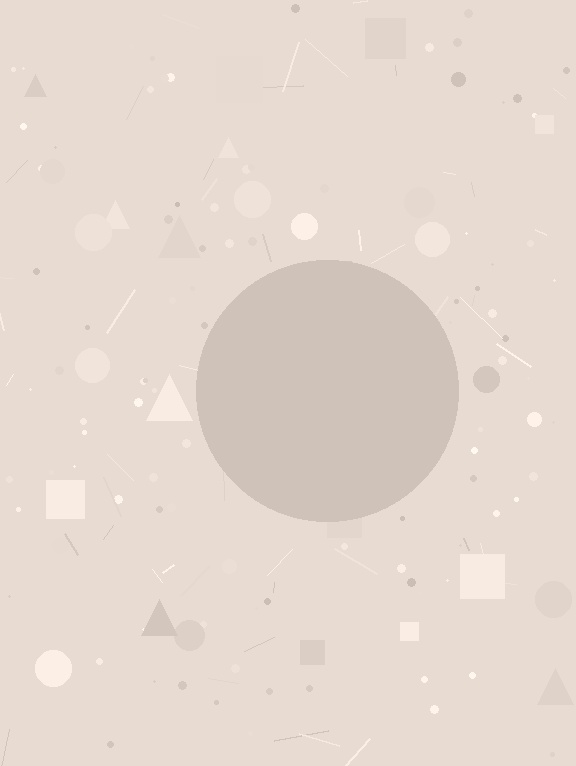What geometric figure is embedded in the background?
A circle is embedded in the background.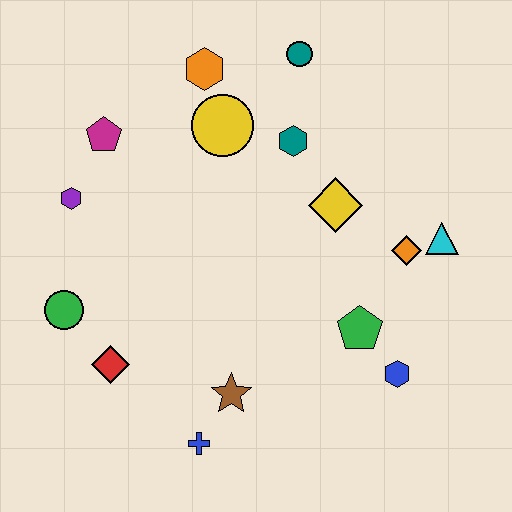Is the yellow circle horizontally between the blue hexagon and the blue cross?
Yes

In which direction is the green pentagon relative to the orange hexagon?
The green pentagon is below the orange hexagon.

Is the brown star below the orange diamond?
Yes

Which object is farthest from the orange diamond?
The green circle is farthest from the orange diamond.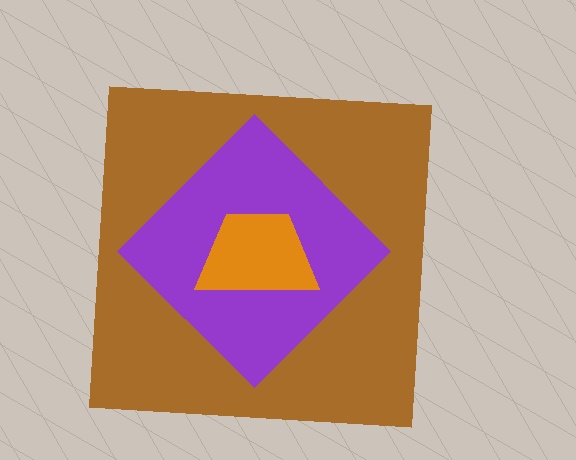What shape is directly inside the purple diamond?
The orange trapezoid.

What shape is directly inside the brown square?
The purple diamond.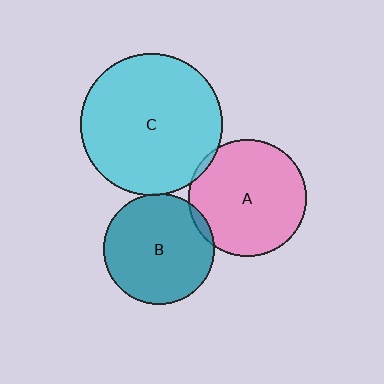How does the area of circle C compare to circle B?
Approximately 1.6 times.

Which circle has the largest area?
Circle C (cyan).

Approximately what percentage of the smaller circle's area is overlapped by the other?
Approximately 5%.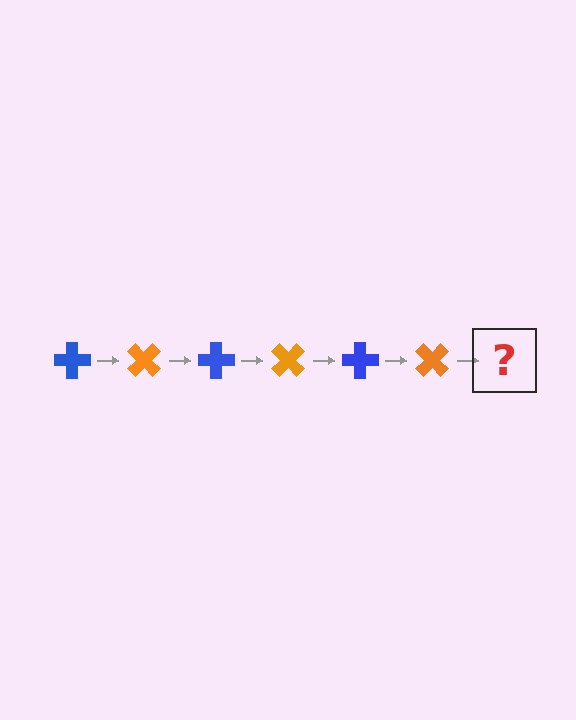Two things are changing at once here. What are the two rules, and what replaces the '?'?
The two rules are that it rotates 45 degrees each step and the color cycles through blue and orange. The '?' should be a blue cross, rotated 270 degrees from the start.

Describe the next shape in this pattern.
It should be a blue cross, rotated 270 degrees from the start.